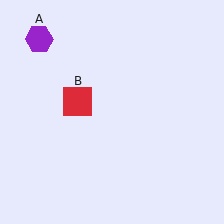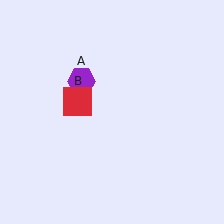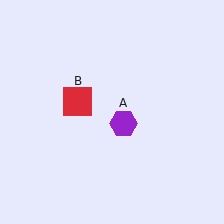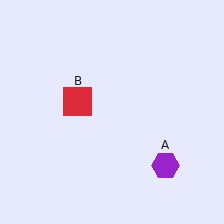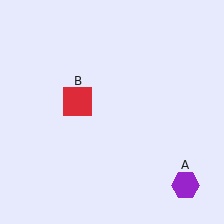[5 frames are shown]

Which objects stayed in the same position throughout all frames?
Red square (object B) remained stationary.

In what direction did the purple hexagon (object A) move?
The purple hexagon (object A) moved down and to the right.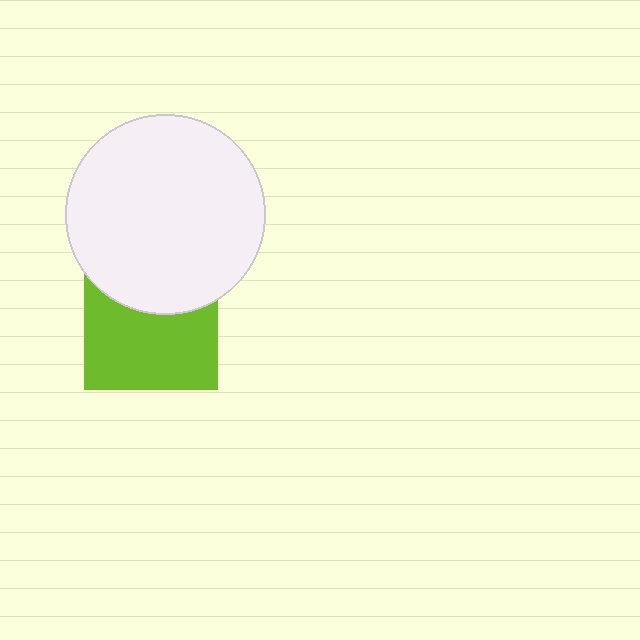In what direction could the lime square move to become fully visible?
The lime square could move down. That would shift it out from behind the white circle entirely.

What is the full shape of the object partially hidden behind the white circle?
The partially hidden object is a lime square.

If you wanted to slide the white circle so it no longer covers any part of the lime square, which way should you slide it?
Slide it up — that is the most direct way to separate the two shapes.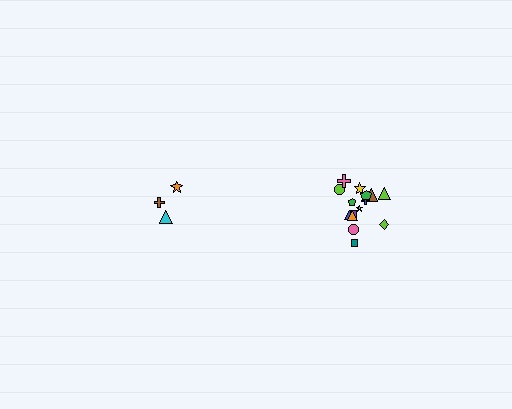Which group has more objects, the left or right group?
The right group.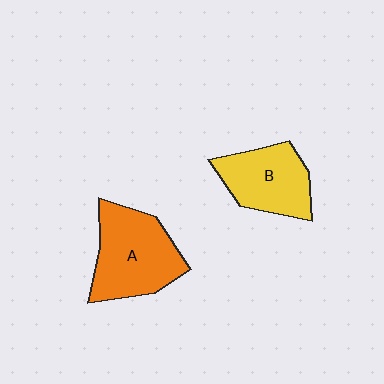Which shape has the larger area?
Shape A (orange).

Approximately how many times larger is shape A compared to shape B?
Approximately 1.3 times.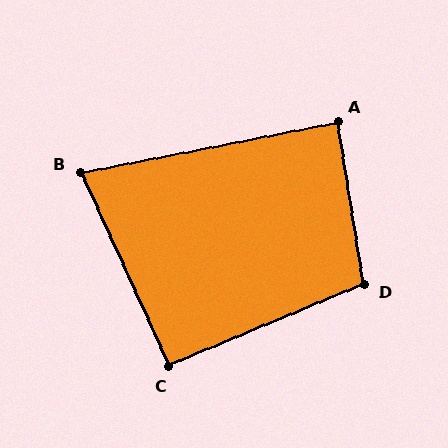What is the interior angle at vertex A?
Approximately 88 degrees (approximately right).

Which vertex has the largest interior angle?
D, at approximately 103 degrees.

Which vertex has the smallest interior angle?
B, at approximately 77 degrees.